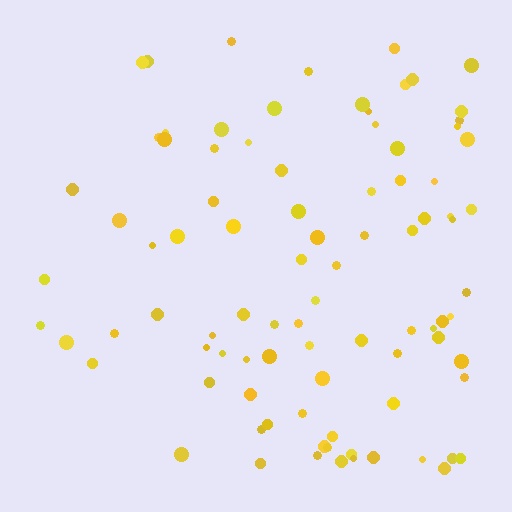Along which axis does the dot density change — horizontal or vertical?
Horizontal.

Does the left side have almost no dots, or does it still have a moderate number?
Still a moderate number, just noticeably fewer than the right.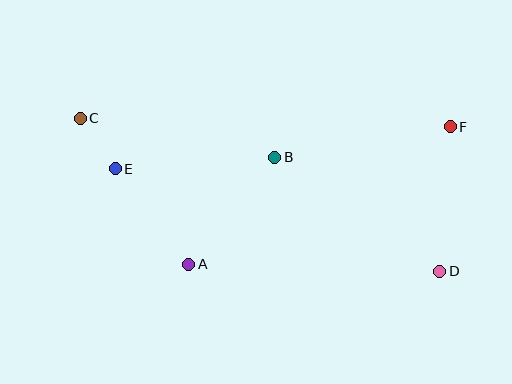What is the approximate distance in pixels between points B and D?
The distance between B and D is approximately 201 pixels.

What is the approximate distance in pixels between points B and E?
The distance between B and E is approximately 160 pixels.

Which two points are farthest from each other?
Points C and D are farthest from each other.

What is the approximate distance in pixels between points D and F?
The distance between D and F is approximately 145 pixels.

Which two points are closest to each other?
Points C and E are closest to each other.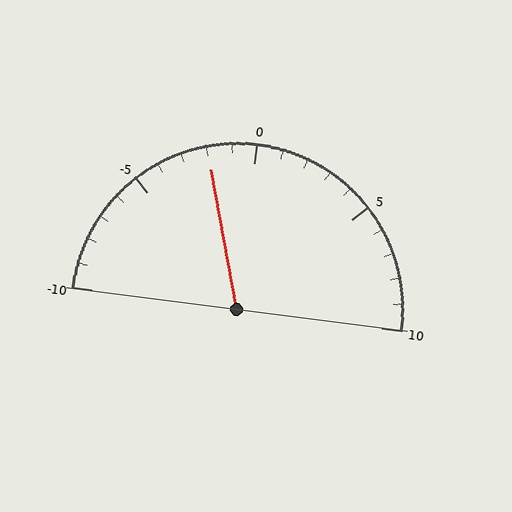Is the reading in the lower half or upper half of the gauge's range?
The reading is in the lower half of the range (-10 to 10).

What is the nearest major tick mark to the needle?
The nearest major tick mark is 0.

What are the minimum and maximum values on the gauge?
The gauge ranges from -10 to 10.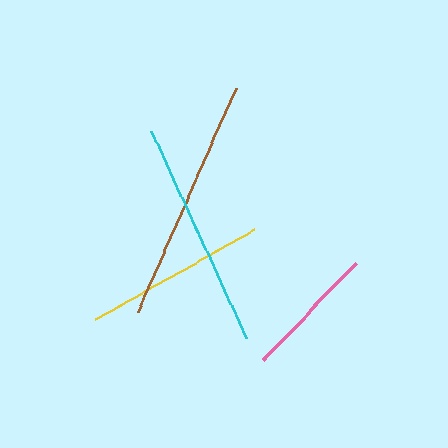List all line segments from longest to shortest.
From longest to shortest: brown, cyan, yellow, pink.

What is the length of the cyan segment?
The cyan segment is approximately 228 pixels long.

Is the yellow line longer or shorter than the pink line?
The yellow line is longer than the pink line.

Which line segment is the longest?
The brown line is the longest at approximately 245 pixels.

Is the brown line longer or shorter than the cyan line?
The brown line is longer than the cyan line.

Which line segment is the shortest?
The pink line is the shortest at approximately 136 pixels.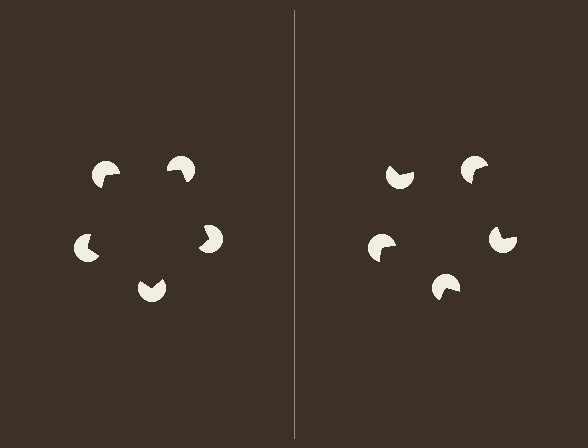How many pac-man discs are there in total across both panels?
10 — 5 on each side.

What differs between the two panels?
The pac-man discs are positioned identically on both sides; only the wedge orientations differ. On the left they align to a pentagon; on the right they are misaligned.